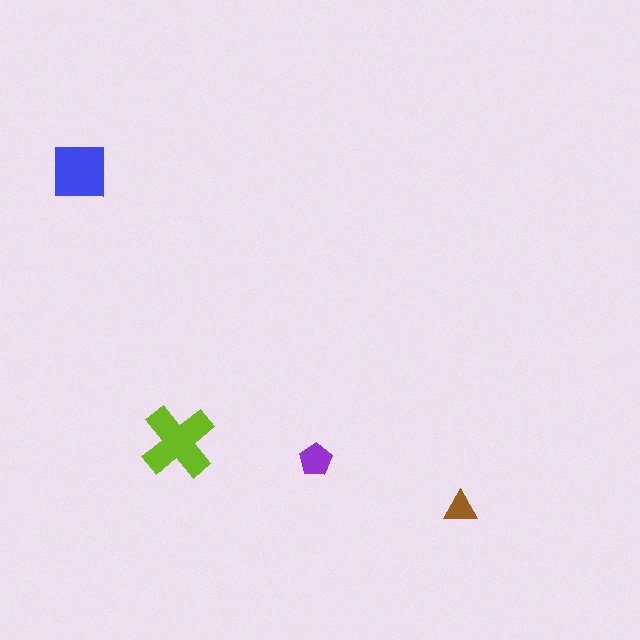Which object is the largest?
The lime cross.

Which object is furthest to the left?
The blue square is leftmost.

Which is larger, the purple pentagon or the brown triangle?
The purple pentagon.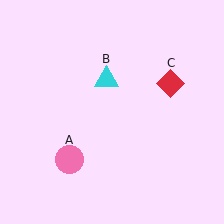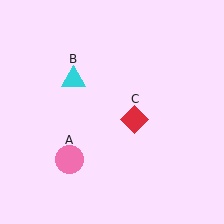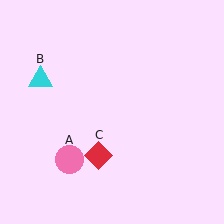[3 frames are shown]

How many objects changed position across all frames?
2 objects changed position: cyan triangle (object B), red diamond (object C).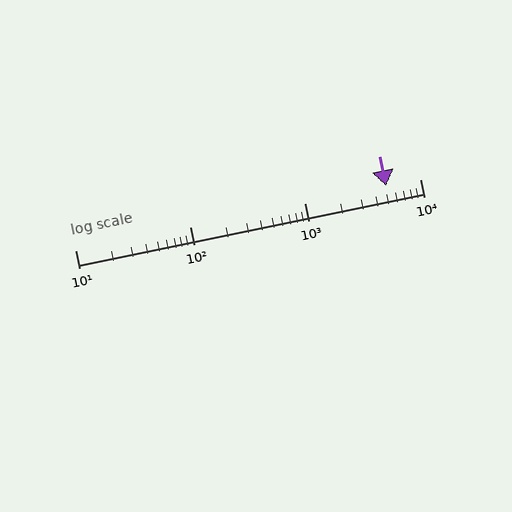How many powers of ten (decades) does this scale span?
The scale spans 3 decades, from 10 to 10000.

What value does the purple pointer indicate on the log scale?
The pointer indicates approximately 5100.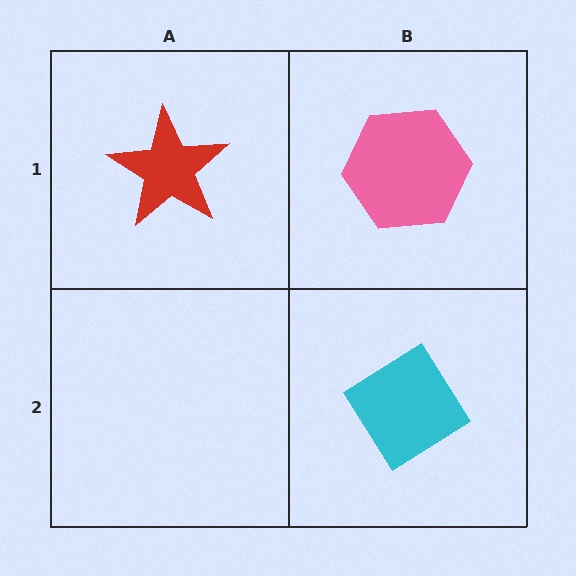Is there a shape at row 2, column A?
No, that cell is empty.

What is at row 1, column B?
A pink hexagon.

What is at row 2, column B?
A cyan diamond.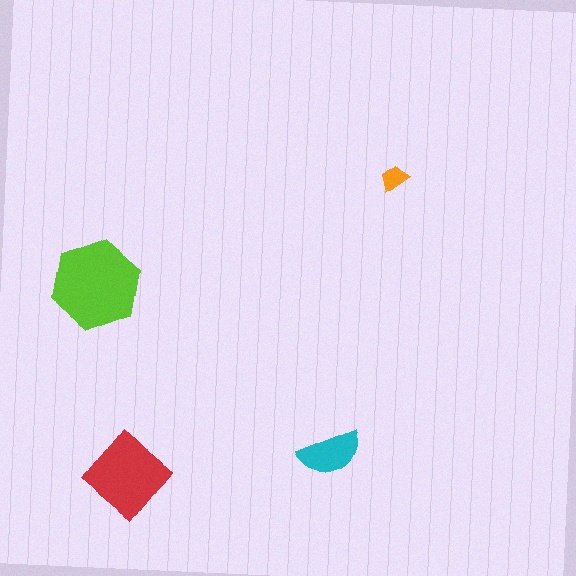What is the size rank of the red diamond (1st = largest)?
2nd.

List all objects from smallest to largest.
The orange trapezoid, the cyan semicircle, the red diamond, the lime hexagon.